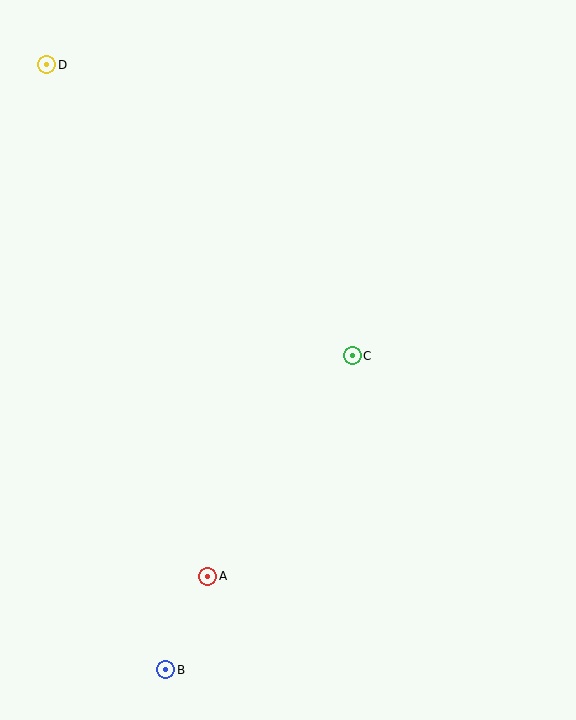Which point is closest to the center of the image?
Point C at (352, 356) is closest to the center.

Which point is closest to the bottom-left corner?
Point B is closest to the bottom-left corner.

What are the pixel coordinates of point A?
Point A is at (208, 576).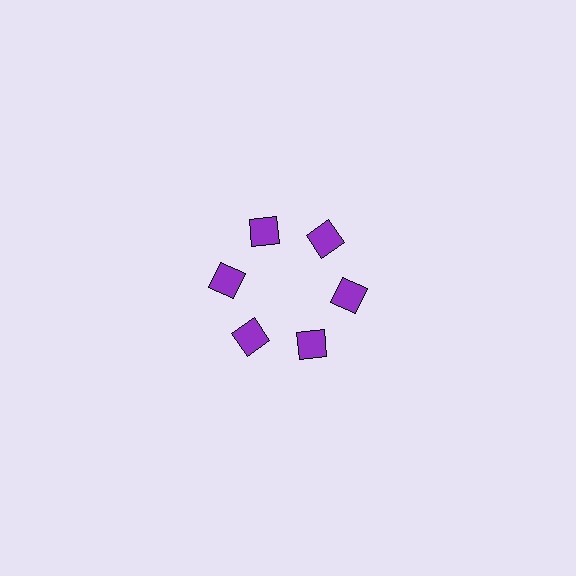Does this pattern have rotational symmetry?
Yes, this pattern has 6-fold rotational symmetry. It looks the same after rotating 60 degrees around the center.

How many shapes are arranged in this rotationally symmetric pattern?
There are 6 shapes, arranged in 6 groups of 1.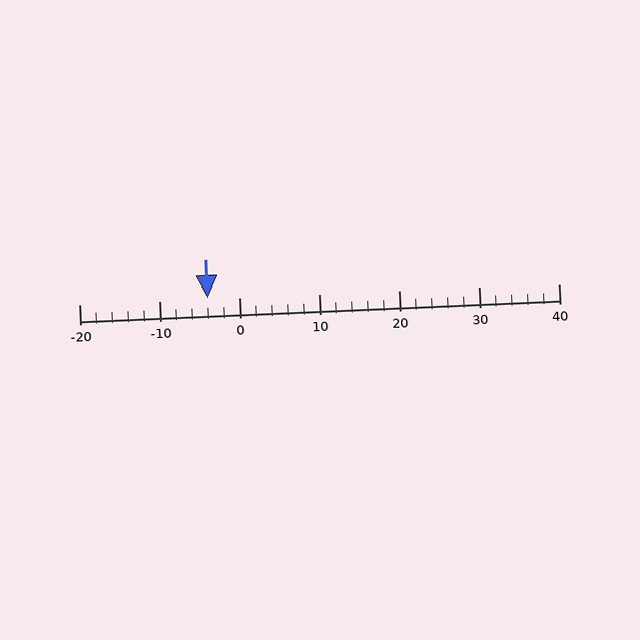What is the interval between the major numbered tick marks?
The major tick marks are spaced 10 units apart.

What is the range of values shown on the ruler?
The ruler shows values from -20 to 40.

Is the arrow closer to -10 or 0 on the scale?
The arrow is closer to 0.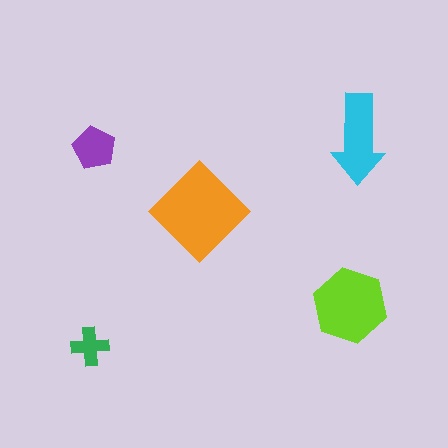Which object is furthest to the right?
The cyan arrow is rightmost.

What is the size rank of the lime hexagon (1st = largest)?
2nd.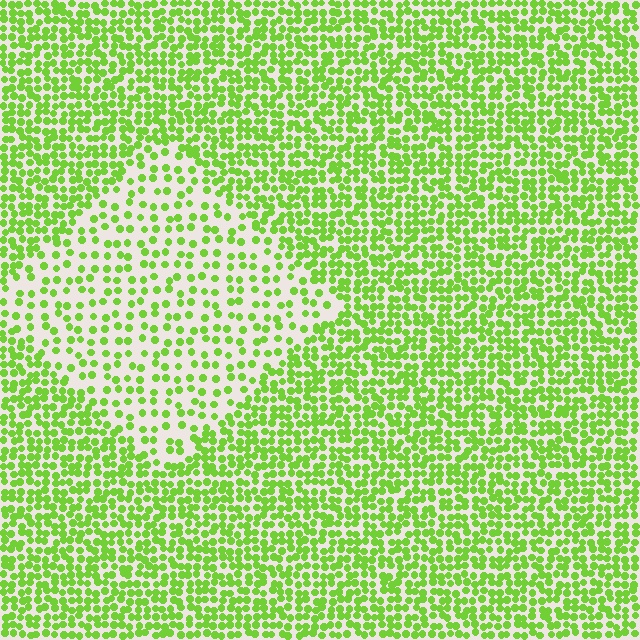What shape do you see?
I see a diamond.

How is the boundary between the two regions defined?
The boundary is defined by a change in element density (approximately 2.2x ratio). All elements are the same color, size, and shape.